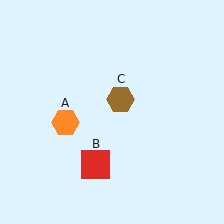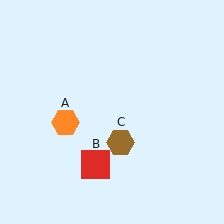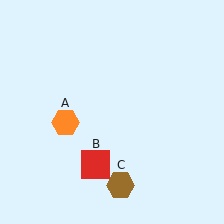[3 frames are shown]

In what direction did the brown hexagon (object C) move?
The brown hexagon (object C) moved down.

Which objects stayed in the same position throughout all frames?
Orange hexagon (object A) and red square (object B) remained stationary.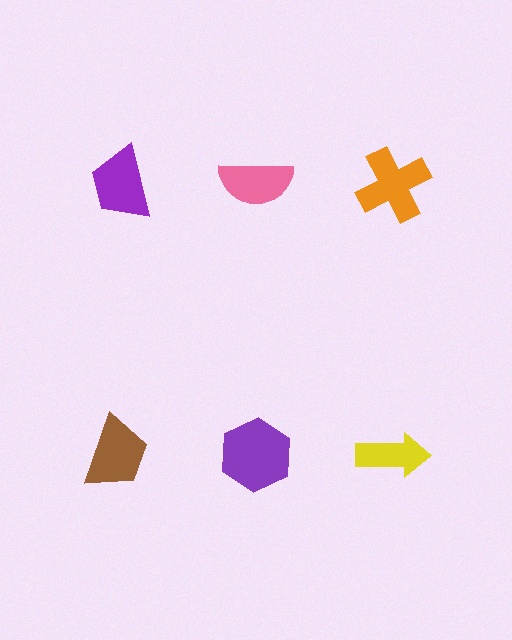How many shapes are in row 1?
3 shapes.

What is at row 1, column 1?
A purple trapezoid.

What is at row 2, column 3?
A yellow arrow.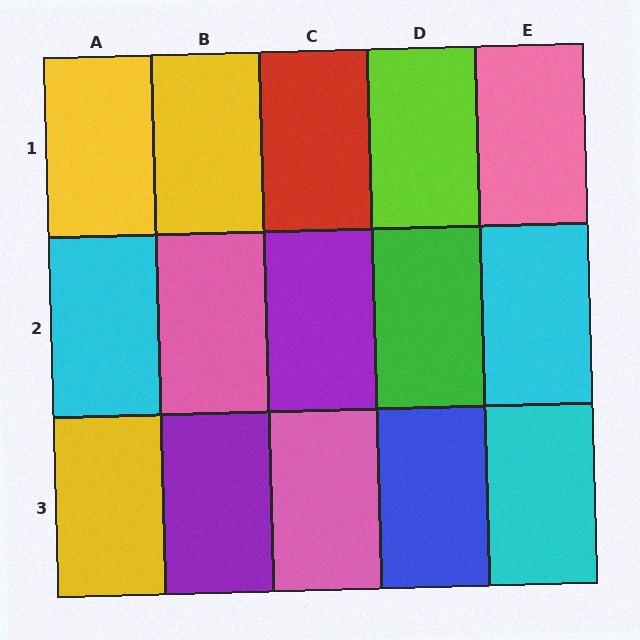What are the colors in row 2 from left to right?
Cyan, pink, purple, green, cyan.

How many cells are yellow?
3 cells are yellow.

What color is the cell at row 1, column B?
Yellow.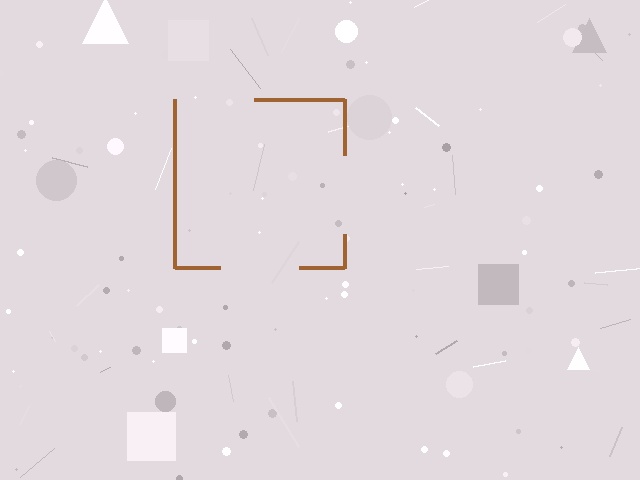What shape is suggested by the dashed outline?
The dashed outline suggests a square.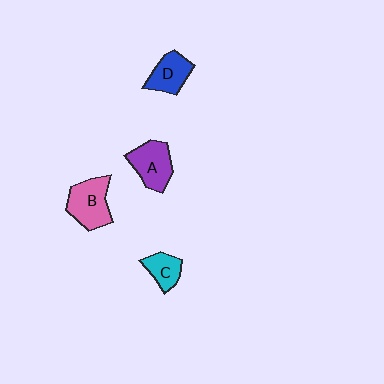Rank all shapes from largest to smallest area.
From largest to smallest: B (pink), A (purple), D (blue), C (cyan).